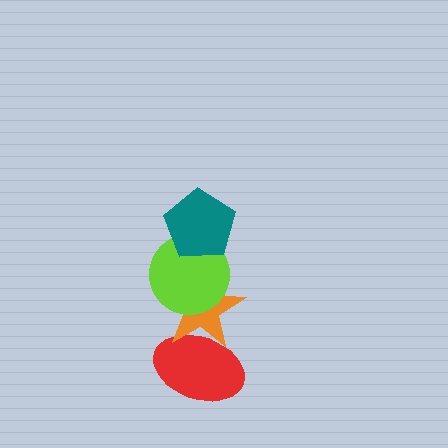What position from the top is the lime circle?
The lime circle is 2nd from the top.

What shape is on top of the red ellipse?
The orange star is on top of the red ellipse.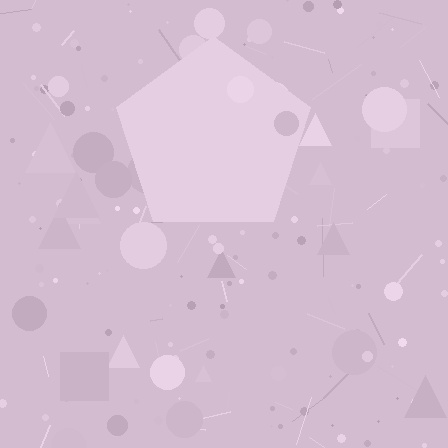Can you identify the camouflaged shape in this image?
The camouflaged shape is a pentagon.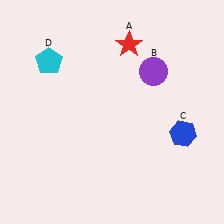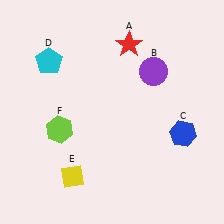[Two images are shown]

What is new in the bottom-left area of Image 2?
A yellow diamond (E) was added in the bottom-left area of Image 2.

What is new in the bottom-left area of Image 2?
A lime hexagon (F) was added in the bottom-left area of Image 2.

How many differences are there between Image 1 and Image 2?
There are 2 differences between the two images.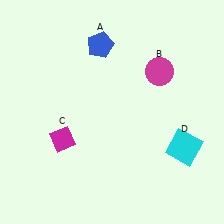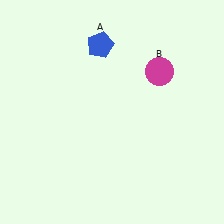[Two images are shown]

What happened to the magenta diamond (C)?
The magenta diamond (C) was removed in Image 2. It was in the bottom-left area of Image 1.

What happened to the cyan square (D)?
The cyan square (D) was removed in Image 2. It was in the bottom-right area of Image 1.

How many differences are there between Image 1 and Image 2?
There are 2 differences between the two images.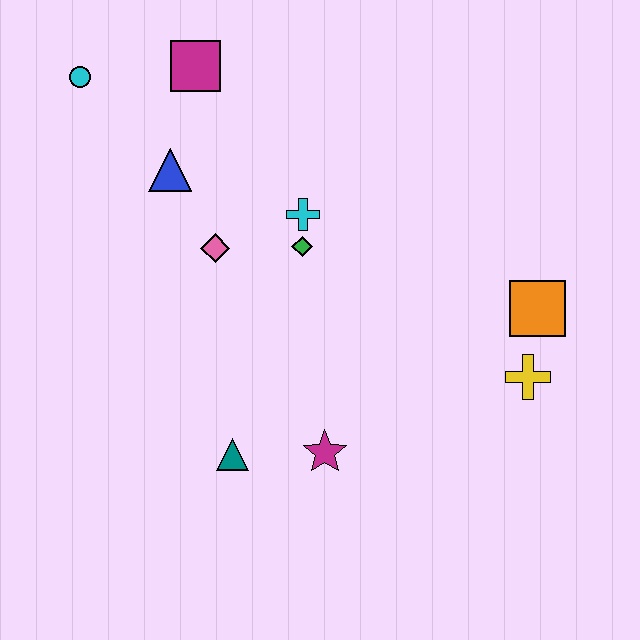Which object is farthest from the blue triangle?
The yellow cross is farthest from the blue triangle.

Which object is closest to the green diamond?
The cyan cross is closest to the green diamond.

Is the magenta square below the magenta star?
No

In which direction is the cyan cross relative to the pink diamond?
The cyan cross is to the right of the pink diamond.